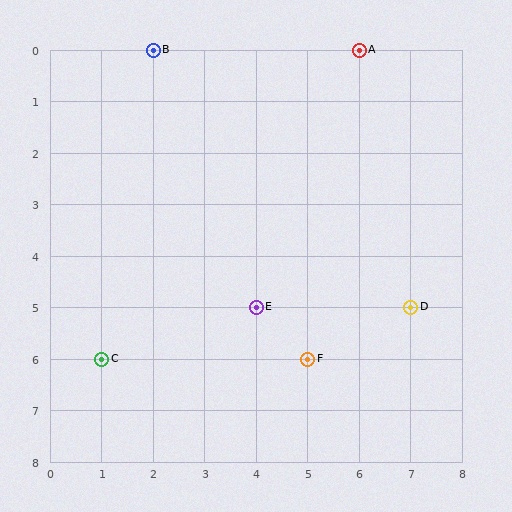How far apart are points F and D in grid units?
Points F and D are 2 columns and 1 row apart (about 2.2 grid units diagonally).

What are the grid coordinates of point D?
Point D is at grid coordinates (7, 5).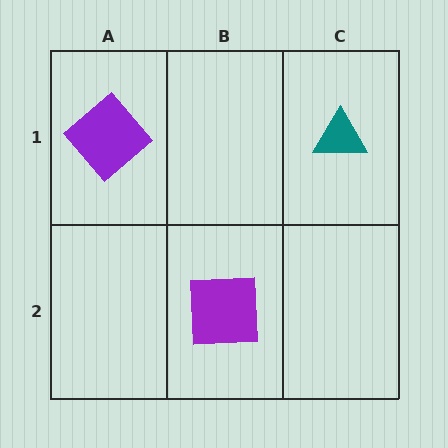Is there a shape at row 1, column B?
No, that cell is empty.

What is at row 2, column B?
A purple square.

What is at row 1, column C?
A teal triangle.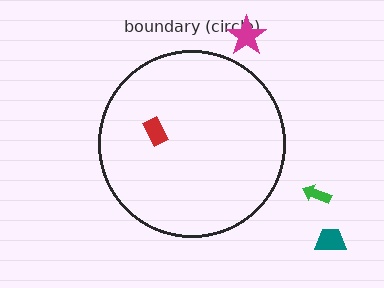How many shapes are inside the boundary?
1 inside, 3 outside.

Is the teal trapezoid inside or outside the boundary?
Outside.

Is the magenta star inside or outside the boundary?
Outside.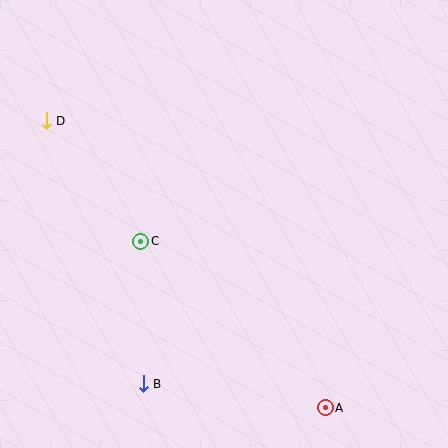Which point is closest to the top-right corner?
Point C is closest to the top-right corner.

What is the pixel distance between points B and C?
The distance between B and C is 143 pixels.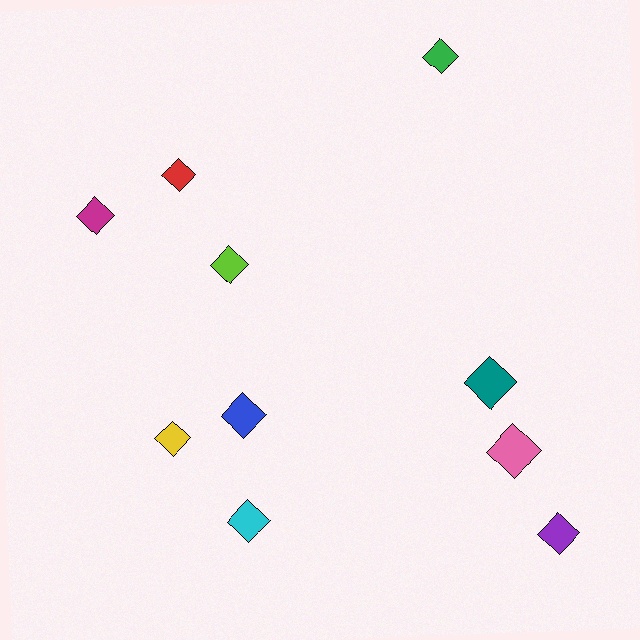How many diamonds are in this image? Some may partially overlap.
There are 10 diamonds.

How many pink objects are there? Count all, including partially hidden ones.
There is 1 pink object.